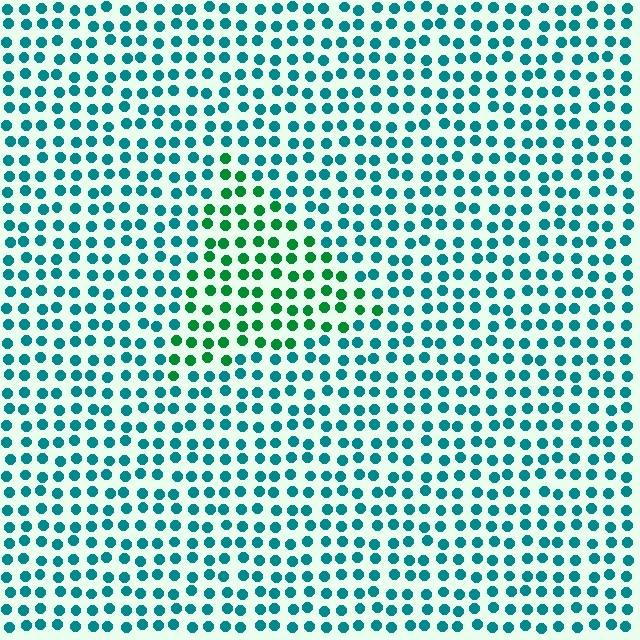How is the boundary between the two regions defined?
The boundary is defined purely by a slight shift in hue (about 40 degrees). Spacing, size, and orientation are identical on both sides.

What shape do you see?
I see a triangle.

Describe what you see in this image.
The image is filled with small teal elements in a uniform arrangement. A triangle-shaped region is visible where the elements are tinted to a slightly different hue, forming a subtle color boundary.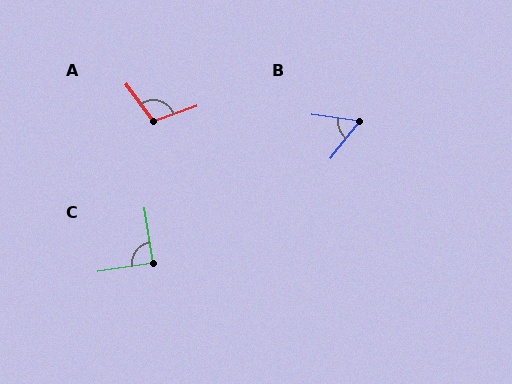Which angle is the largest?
A, at approximately 107 degrees.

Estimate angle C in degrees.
Approximately 90 degrees.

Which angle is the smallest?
B, at approximately 60 degrees.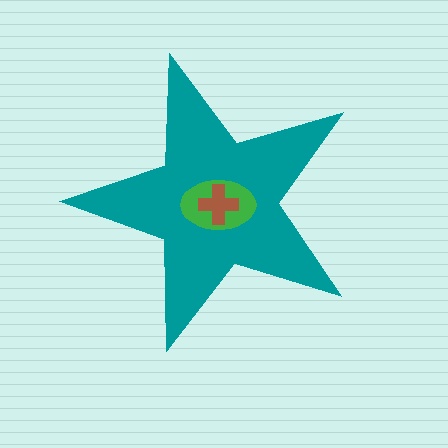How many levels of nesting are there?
3.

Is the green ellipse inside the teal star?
Yes.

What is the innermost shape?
The brown cross.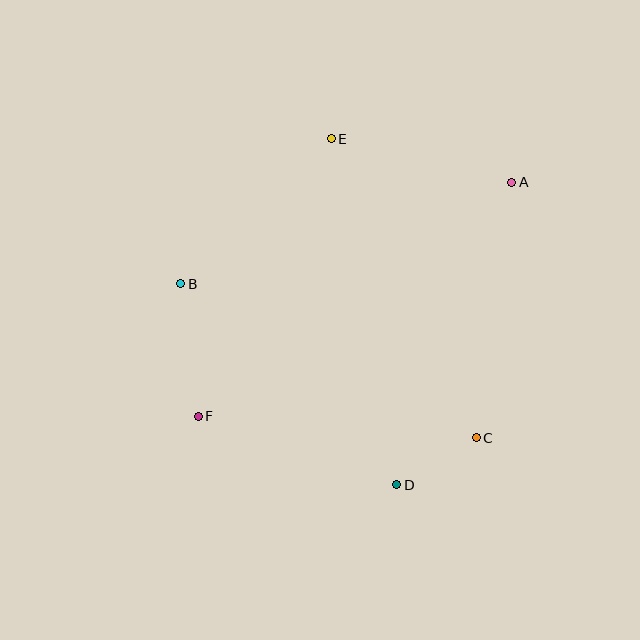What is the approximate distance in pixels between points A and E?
The distance between A and E is approximately 186 pixels.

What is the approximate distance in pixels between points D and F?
The distance between D and F is approximately 210 pixels.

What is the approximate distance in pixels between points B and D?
The distance between B and D is approximately 295 pixels.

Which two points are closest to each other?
Points C and D are closest to each other.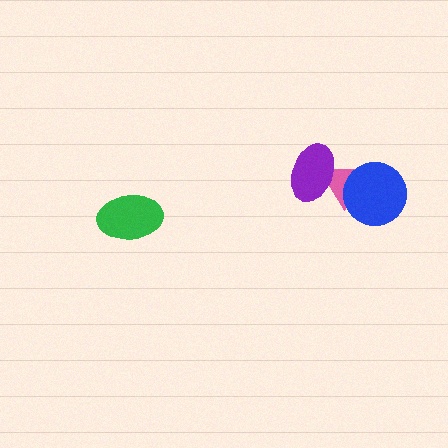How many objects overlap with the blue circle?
1 object overlaps with the blue circle.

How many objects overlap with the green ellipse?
0 objects overlap with the green ellipse.